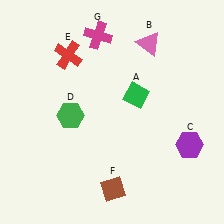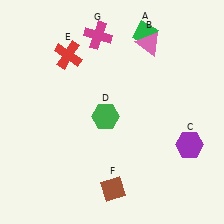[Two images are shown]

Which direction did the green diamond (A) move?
The green diamond (A) moved up.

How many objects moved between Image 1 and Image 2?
2 objects moved between the two images.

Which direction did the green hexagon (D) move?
The green hexagon (D) moved right.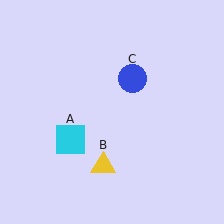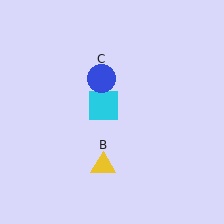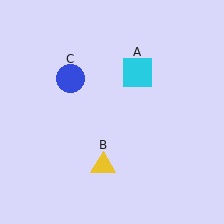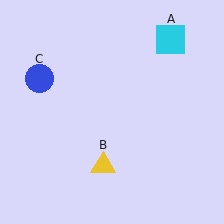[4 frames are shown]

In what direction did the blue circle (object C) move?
The blue circle (object C) moved left.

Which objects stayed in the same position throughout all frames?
Yellow triangle (object B) remained stationary.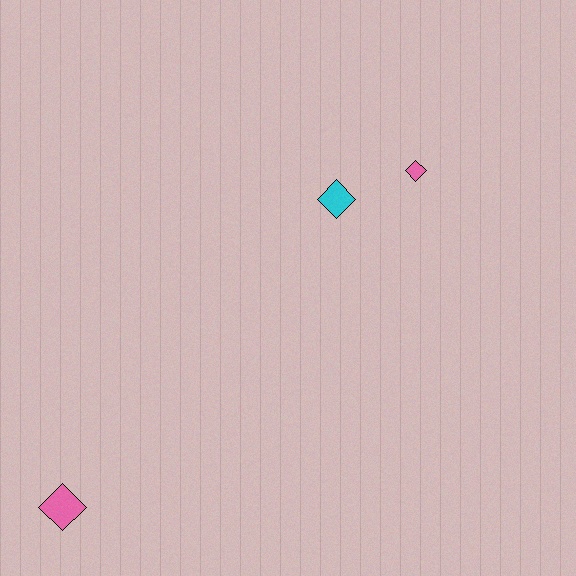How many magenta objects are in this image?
There are no magenta objects.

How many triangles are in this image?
There are no triangles.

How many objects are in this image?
There are 3 objects.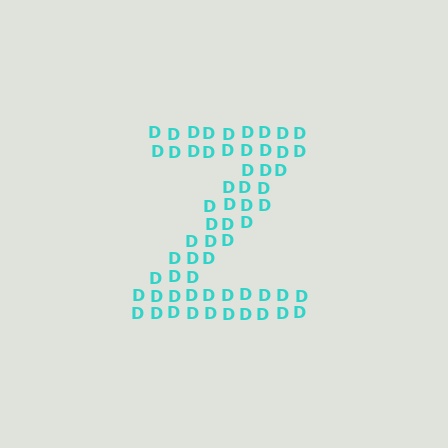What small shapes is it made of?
It is made of small letter D's.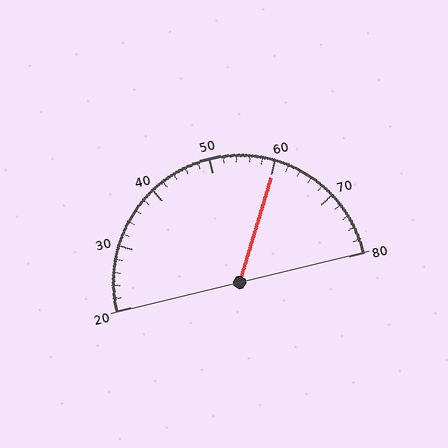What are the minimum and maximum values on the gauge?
The gauge ranges from 20 to 80.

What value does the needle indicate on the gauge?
The needle indicates approximately 60.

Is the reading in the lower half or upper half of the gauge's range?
The reading is in the upper half of the range (20 to 80).